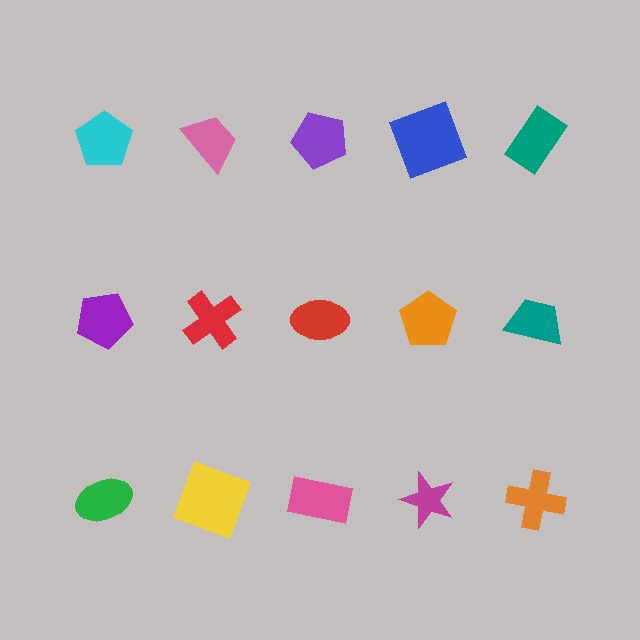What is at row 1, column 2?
A pink trapezoid.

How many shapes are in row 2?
5 shapes.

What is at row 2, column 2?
A red cross.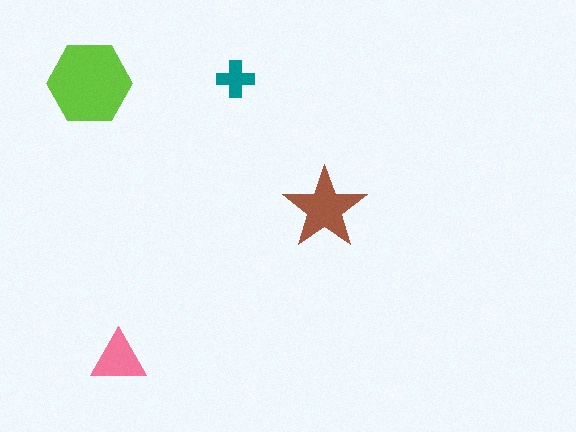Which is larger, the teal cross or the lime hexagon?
The lime hexagon.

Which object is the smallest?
The teal cross.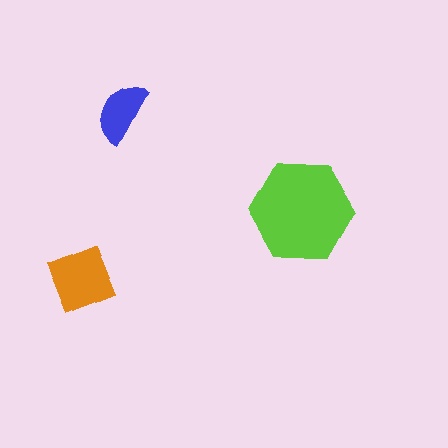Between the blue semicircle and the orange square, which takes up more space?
The orange square.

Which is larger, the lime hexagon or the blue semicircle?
The lime hexagon.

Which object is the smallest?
The blue semicircle.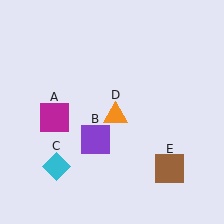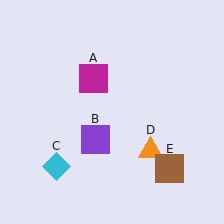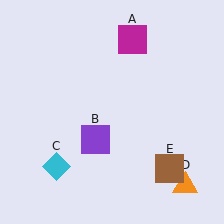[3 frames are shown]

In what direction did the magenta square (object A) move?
The magenta square (object A) moved up and to the right.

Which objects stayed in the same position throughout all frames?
Purple square (object B) and cyan diamond (object C) and brown square (object E) remained stationary.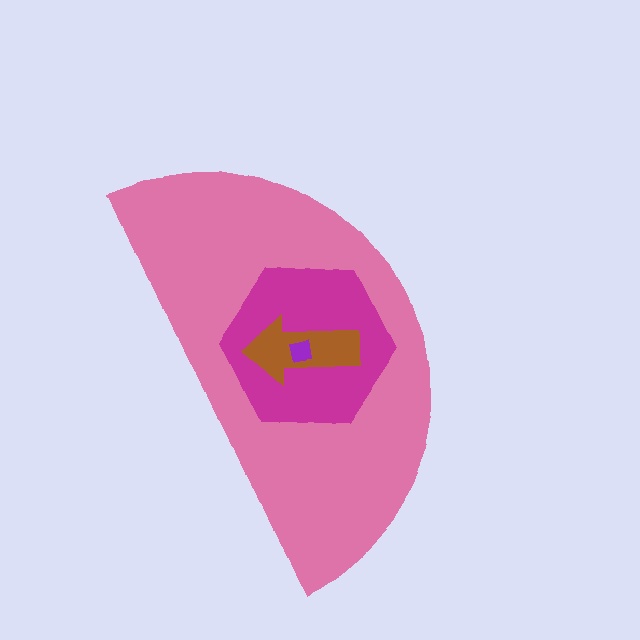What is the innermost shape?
The purple square.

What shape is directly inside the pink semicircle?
The magenta hexagon.